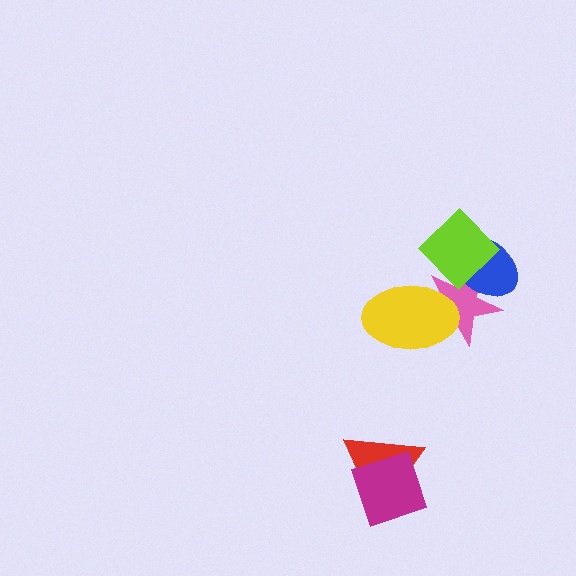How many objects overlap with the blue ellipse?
2 objects overlap with the blue ellipse.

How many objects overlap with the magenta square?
1 object overlaps with the magenta square.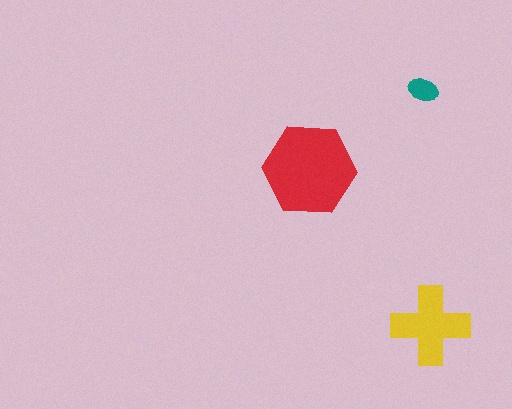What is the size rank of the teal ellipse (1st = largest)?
3rd.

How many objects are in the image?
There are 3 objects in the image.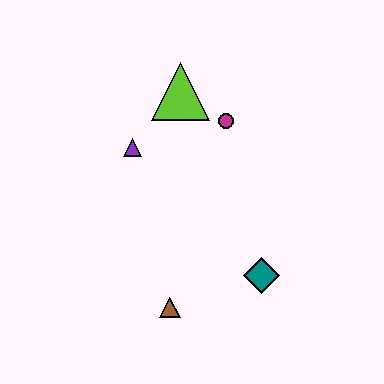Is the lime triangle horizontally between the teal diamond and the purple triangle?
Yes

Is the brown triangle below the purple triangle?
Yes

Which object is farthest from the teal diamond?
The lime triangle is farthest from the teal diamond.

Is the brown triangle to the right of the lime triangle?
No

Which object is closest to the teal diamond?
The brown triangle is closest to the teal diamond.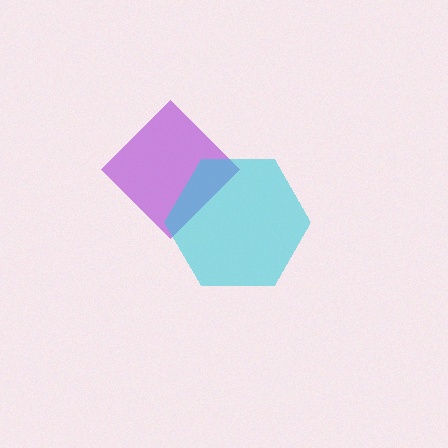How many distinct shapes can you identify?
There are 2 distinct shapes: a purple diamond, a cyan hexagon.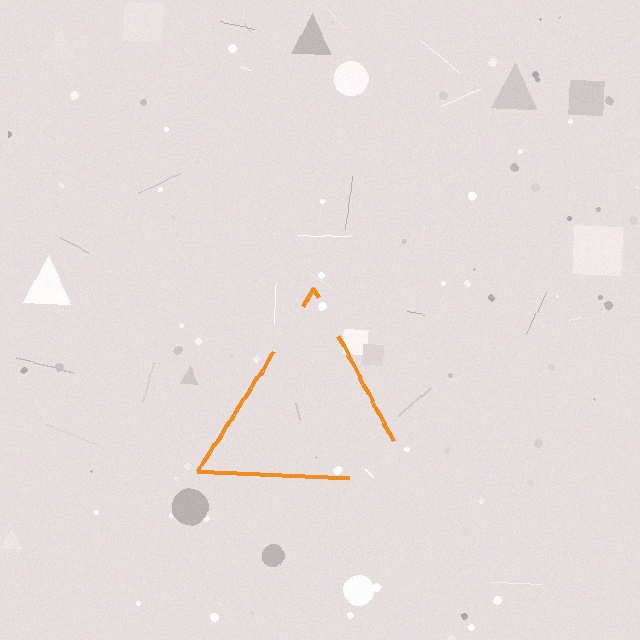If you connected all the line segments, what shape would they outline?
They would outline a triangle.